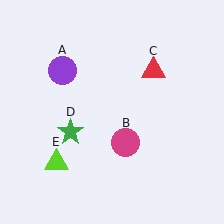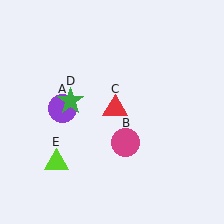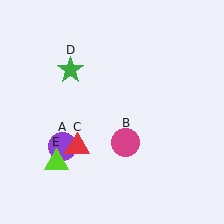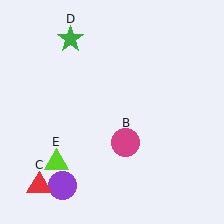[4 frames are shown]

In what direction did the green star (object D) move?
The green star (object D) moved up.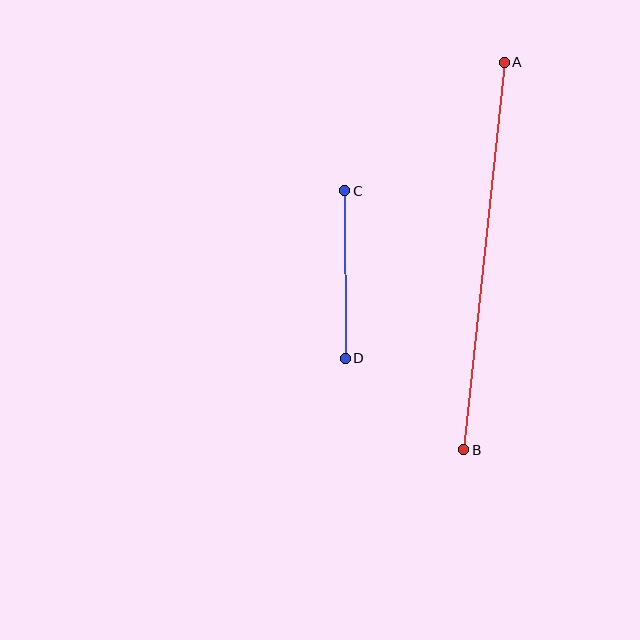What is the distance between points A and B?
The distance is approximately 390 pixels.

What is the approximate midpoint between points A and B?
The midpoint is at approximately (484, 256) pixels.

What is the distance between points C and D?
The distance is approximately 167 pixels.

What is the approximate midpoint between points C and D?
The midpoint is at approximately (345, 274) pixels.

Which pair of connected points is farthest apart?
Points A and B are farthest apart.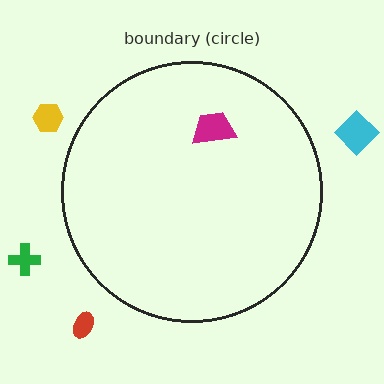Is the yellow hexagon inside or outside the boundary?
Outside.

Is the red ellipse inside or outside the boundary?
Outside.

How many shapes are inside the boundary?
1 inside, 4 outside.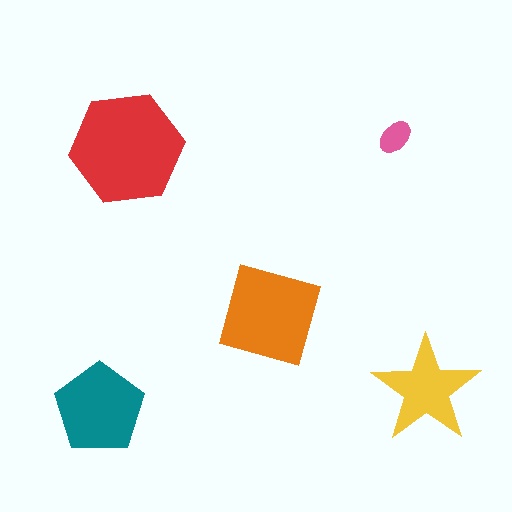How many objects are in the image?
There are 5 objects in the image.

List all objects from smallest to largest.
The pink ellipse, the yellow star, the teal pentagon, the orange diamond, the red hexagon.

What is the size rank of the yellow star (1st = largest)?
4th.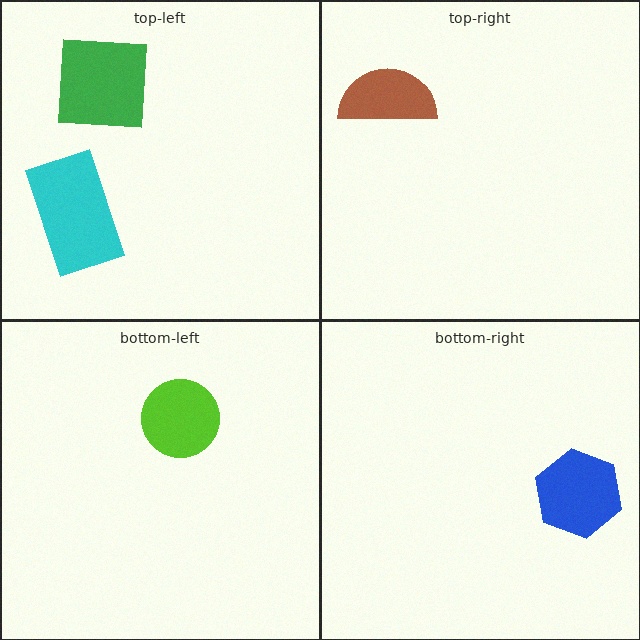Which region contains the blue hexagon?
The bottom-right region.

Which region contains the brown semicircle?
The top-right region.